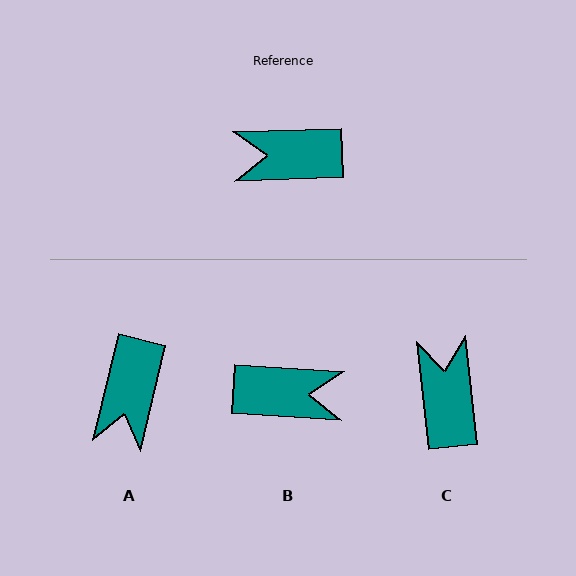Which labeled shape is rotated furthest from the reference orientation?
B, about 175 degrees away.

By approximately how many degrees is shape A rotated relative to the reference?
Approximately 75 degrees counter-clockwise.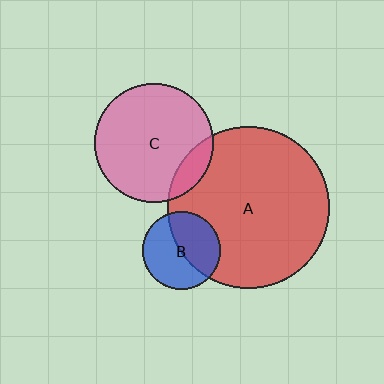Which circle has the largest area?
Circle A (red).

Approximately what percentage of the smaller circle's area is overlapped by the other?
Approximately 45%.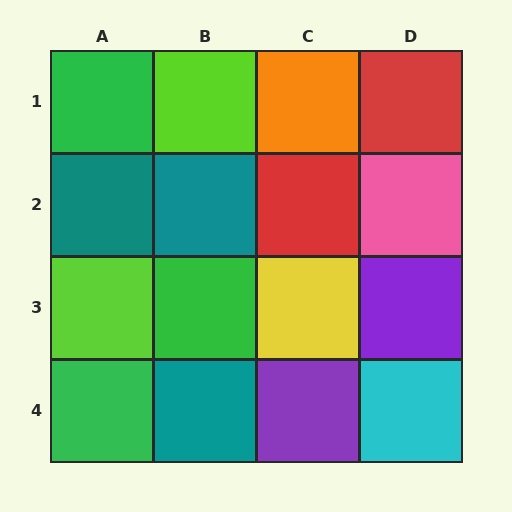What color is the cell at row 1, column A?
Green.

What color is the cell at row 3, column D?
Purple.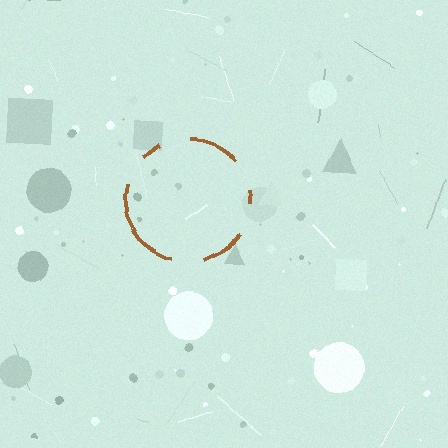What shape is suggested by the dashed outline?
The dashed outline suggests a circle.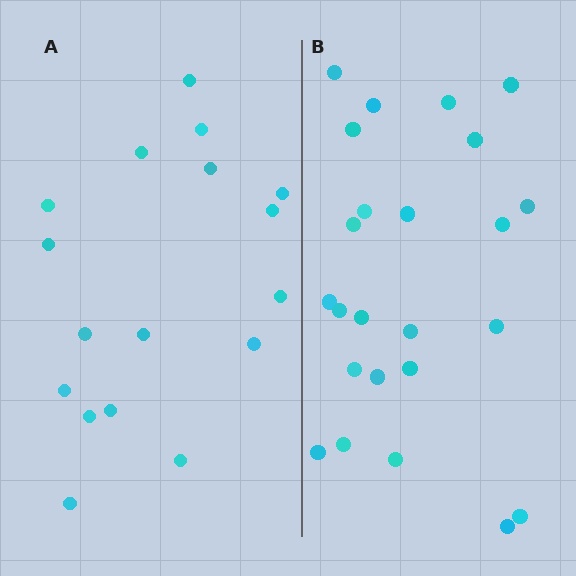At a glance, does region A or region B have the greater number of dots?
Region B (the right region) has more dots.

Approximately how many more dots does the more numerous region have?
Region B has roughly 8 or so more dots than region A.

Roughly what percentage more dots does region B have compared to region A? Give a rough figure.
About 40% more.